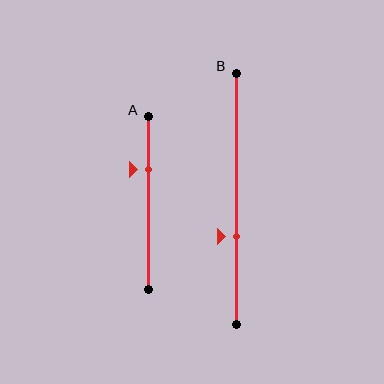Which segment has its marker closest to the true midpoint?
Segment B has its marker closest to the true midpoint.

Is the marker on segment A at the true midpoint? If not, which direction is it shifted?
No, the marker on segment A is shifted upward by about 20% of the segment length.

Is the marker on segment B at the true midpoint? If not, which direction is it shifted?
No, the marker on segment B is shifted downward by about 15% of the segment length.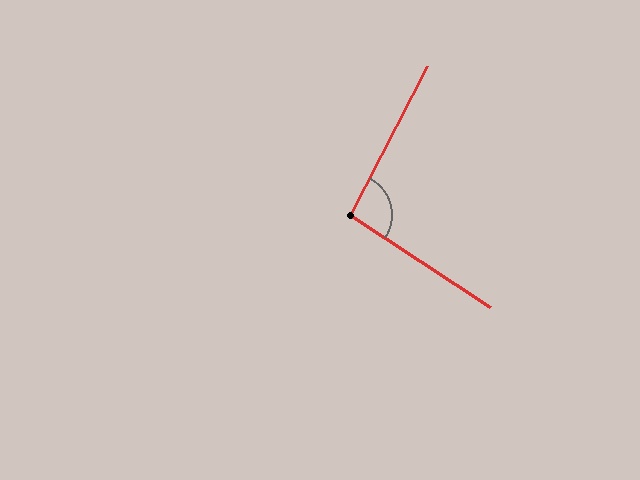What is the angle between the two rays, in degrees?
Approximately 96 degrees.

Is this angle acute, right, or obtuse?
It is obtuse.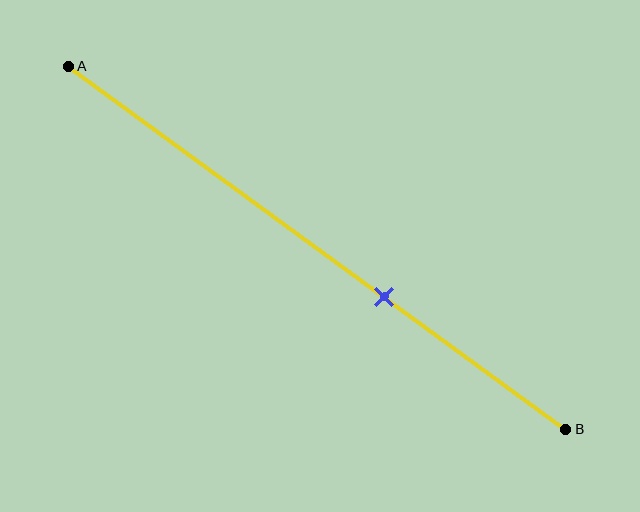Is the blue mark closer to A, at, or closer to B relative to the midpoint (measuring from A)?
The blue mark is closer to point B than the midpoint of segment AB.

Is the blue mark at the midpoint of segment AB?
No, the mark is at about 65% from A, not at the 50% midpoint.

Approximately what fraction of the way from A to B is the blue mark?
The blue mark is approximately 65% of the way from A to B.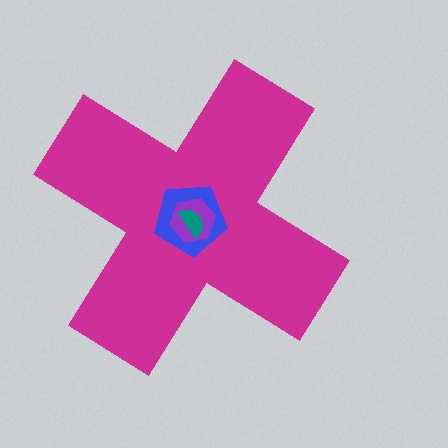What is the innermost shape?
The teal semicircle.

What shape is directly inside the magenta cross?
The blue pentagon.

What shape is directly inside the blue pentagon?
The purple hexagon.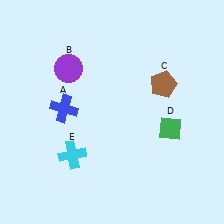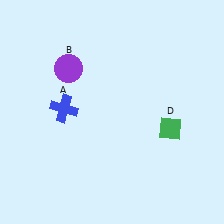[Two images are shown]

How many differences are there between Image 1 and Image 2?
There are 2 differences between the two images.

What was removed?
The cyan cross (E), the brown pentagon (C) were removed in Image 2.